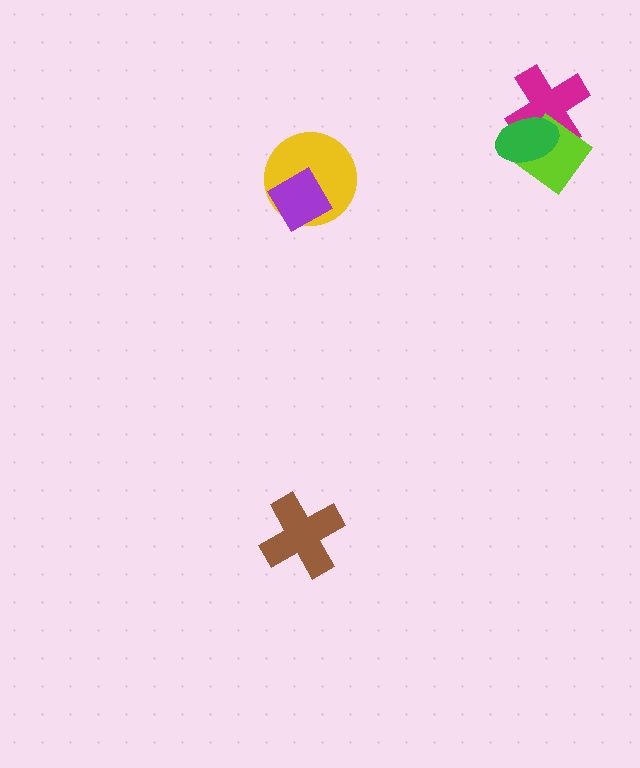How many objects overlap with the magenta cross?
2 objects overlap with the magenta cross.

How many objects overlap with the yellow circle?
1 object overlaps with the yellow circle.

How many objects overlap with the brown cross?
0 objects overlap with the brown cross.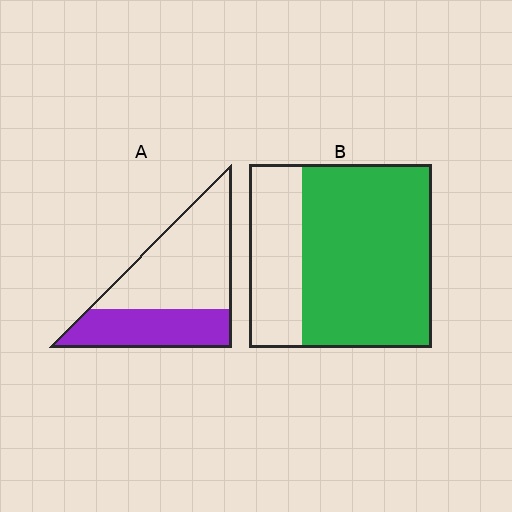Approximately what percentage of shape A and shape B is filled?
A is approximately 40% and B is approximately 70%.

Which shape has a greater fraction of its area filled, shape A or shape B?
Shape B.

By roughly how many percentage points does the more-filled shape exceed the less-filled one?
By roughly 35 percentage points (B over A).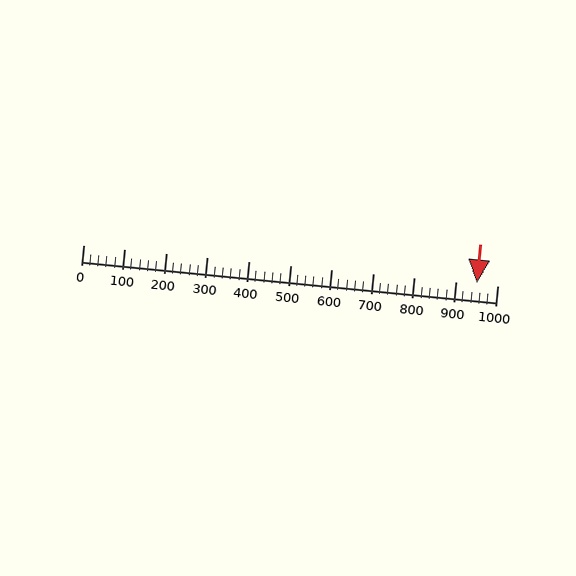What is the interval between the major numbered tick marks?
The major tick marks are spaced 100 units apart.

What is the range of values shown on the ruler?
The ruler shows values from 0 to 1000.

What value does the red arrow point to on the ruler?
The red arrow points to approximately 950.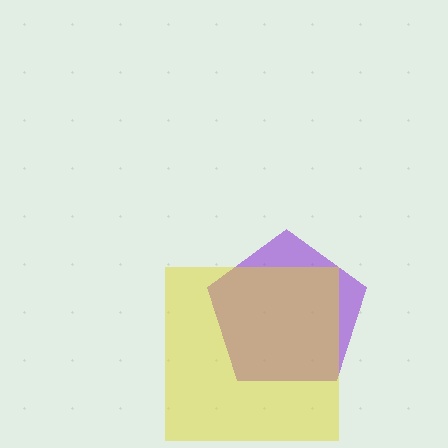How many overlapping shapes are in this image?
There are 2 overlapping shapes in the image.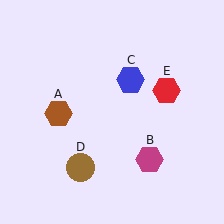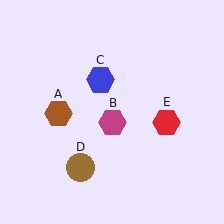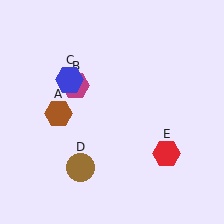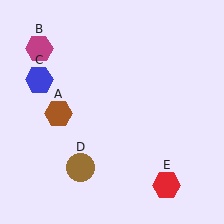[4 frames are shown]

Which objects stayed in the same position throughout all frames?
Brown hexagon (object A) and brown circle (object D) remained stationary.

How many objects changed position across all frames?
3 objects changed position: magenta hexagon (object B), blue hexagon (object C), red hexagon (object E).